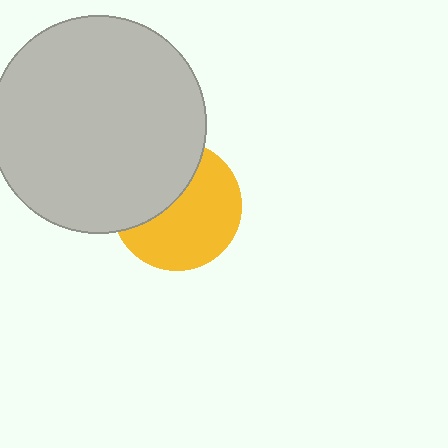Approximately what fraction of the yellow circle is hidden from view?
Roughly 40% of the yellow circle is hidden behind the light gray circle.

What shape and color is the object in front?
The object in front is a light gray circle.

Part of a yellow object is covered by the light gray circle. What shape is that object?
It is a circle.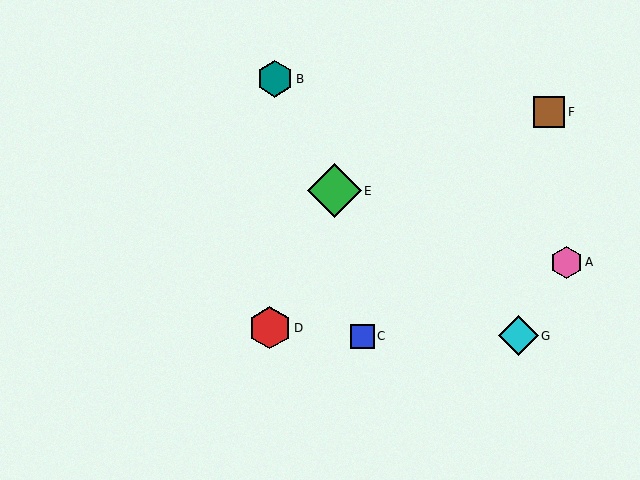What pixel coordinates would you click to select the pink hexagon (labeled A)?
Click at (566, 262) to select the pink hexagon A.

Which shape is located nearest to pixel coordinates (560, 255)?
The pink hexagon (labeled A) at (566, 262) is nearest to that location.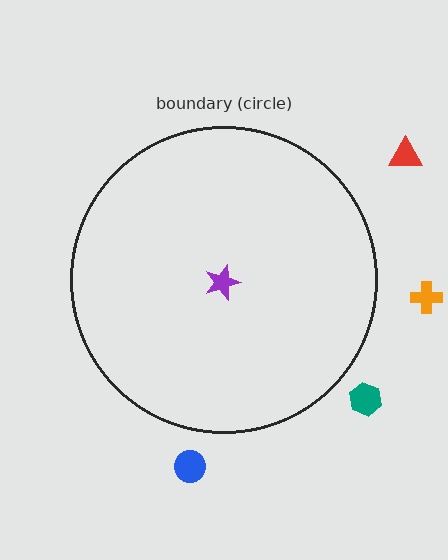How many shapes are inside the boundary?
1 inside, 4 outside.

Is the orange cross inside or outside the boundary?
Outside.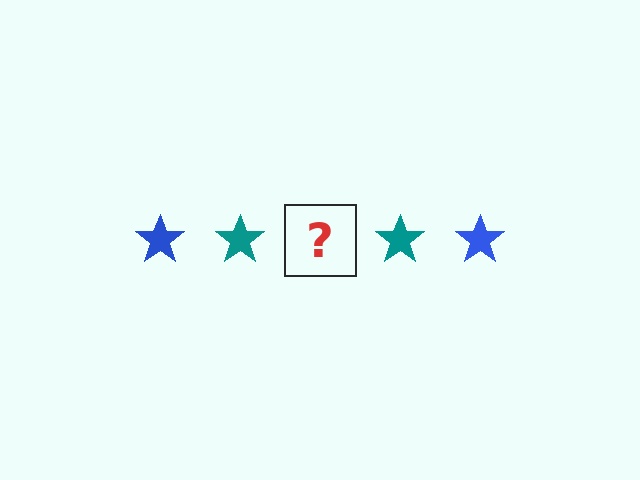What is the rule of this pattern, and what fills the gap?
The rule is that the pattern cycles through blue, teal stars. The gap should be filled with a blue star.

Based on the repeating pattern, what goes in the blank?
The blank should be a blue star.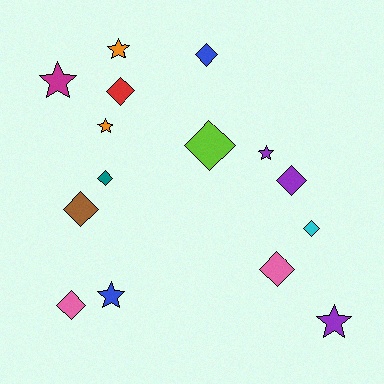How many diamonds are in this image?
There are 9 diamonds.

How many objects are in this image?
There are 15 objects.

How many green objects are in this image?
There are no green objects.